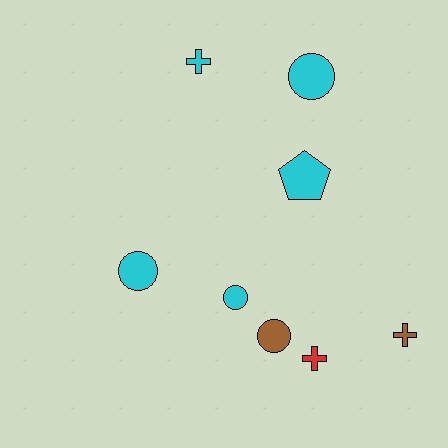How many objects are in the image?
There are 8 objects.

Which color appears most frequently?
Cyan, with 5 objects.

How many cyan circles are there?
There are 3 cyan circles.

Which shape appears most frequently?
Circle, with 4 objects.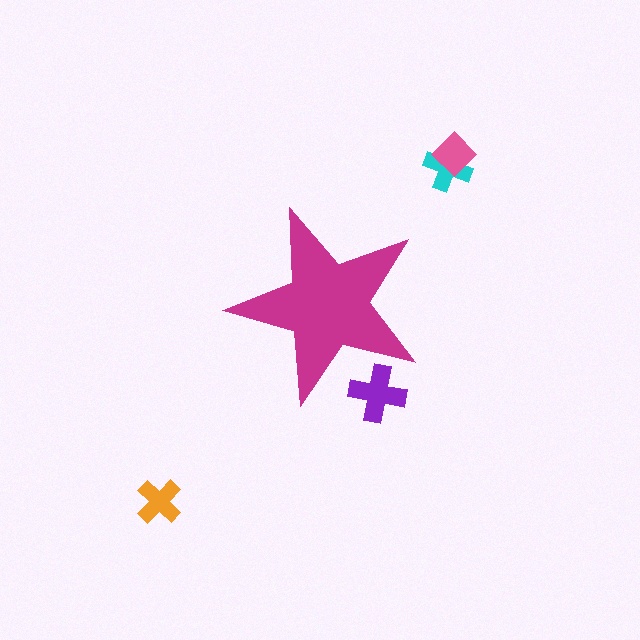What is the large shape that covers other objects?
A magenta star.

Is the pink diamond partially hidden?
No, the pink diamond is fully visible.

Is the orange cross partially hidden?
No, the orange cross is fully visible.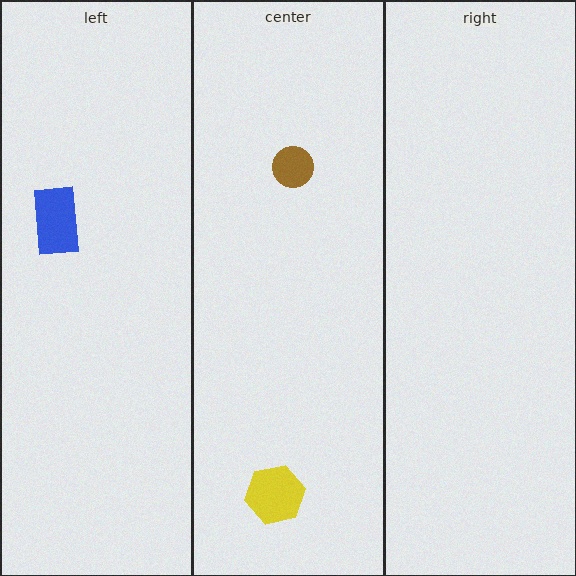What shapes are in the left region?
The blue rectangle.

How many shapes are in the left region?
1.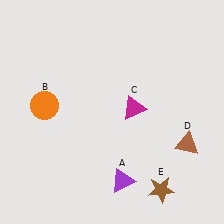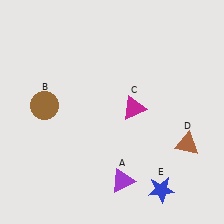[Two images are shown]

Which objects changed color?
B changed from orange to brown. E changed from brown to blue.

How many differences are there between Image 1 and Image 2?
There are 2 differences between the two images.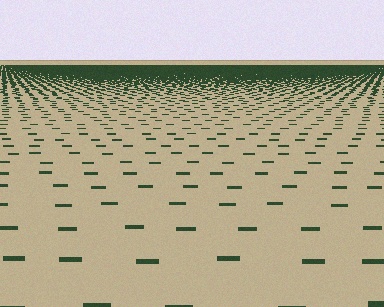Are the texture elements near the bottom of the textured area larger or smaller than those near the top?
Larger. Near the bottom, elements are closer to the viewer and appear at a bigger on-screen size.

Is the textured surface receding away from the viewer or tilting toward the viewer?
The surface is receding away from the viewer. Texture elements get smaller and denser toward the top.